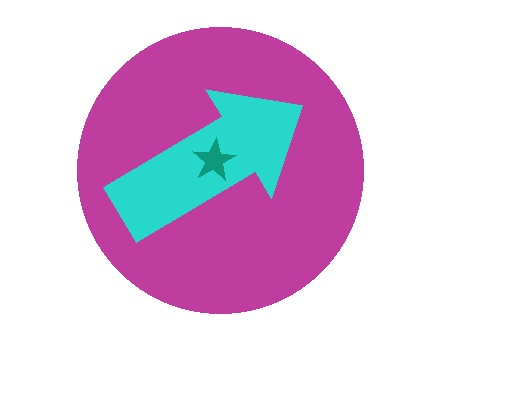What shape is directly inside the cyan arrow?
The teal star.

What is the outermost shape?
The magenta circle.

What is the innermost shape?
The teal star.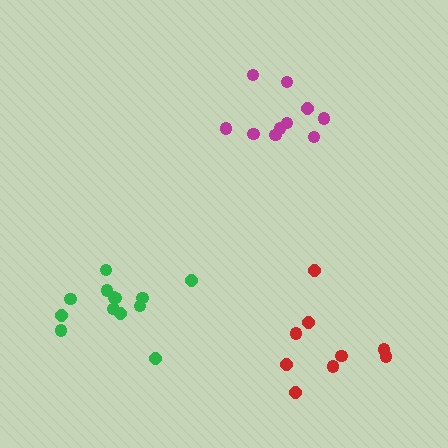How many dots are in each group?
Group 1: 13 dots, Group 2: 10 dots, Group 3: 9 dots (32 total).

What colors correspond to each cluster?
The clusters are colored: green, magenta, red.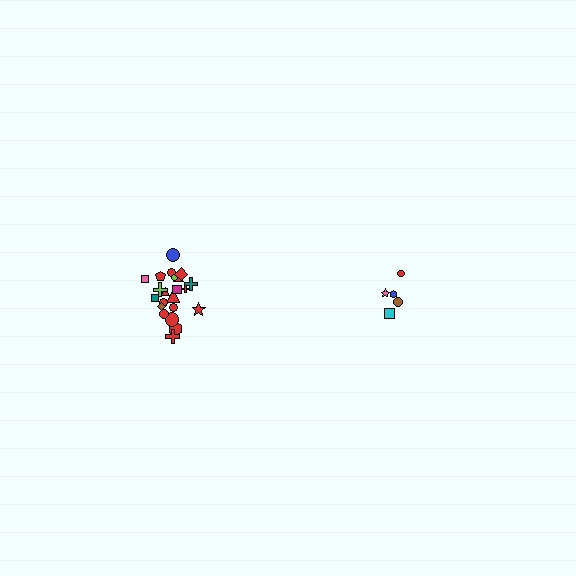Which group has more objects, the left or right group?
The left group.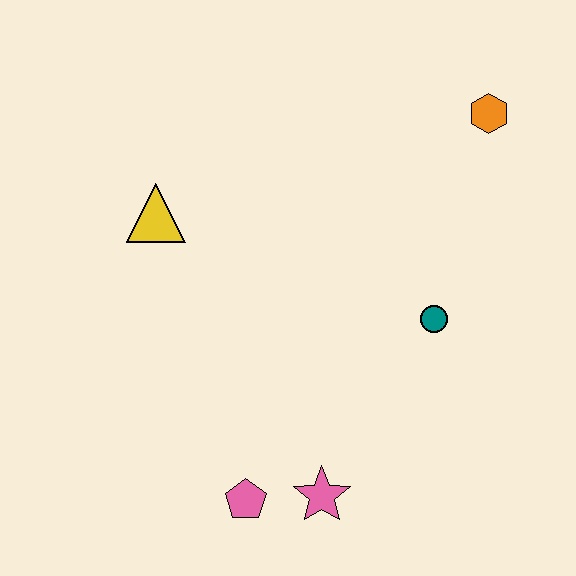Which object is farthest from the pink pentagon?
The orange hexagon is farthest from the pink pentagon.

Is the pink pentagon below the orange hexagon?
Yes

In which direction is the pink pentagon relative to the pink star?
The pink pentagon is to the left of the pink star.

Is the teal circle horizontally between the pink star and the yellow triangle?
No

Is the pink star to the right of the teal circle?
No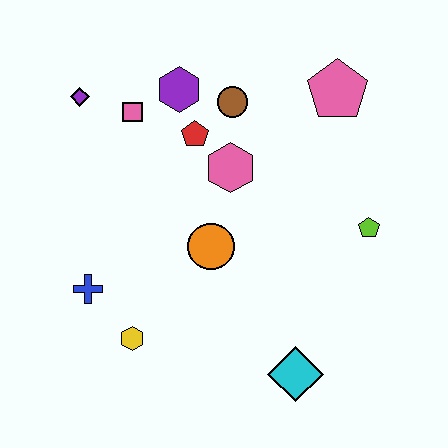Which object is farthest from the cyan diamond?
The purple diamond is farthest from the cyan diamond.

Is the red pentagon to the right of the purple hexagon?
Yes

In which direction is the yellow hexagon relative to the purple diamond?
The yellow hexagon is below the purple diamond.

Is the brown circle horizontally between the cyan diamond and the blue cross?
Yes